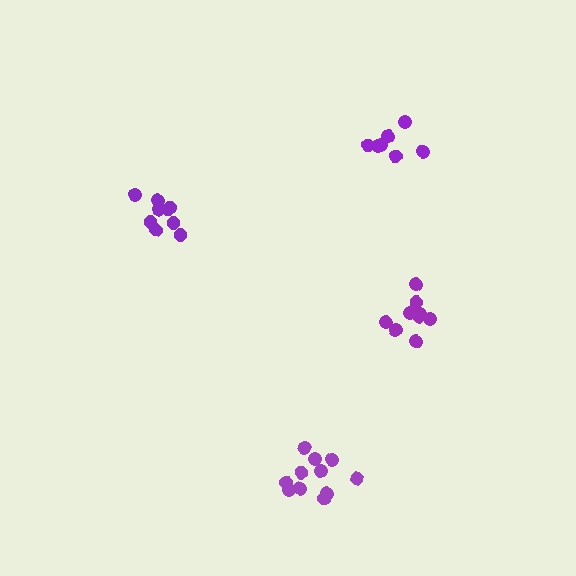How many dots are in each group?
Group 1: 7 dots, Group 2: 11 dots, Group 3: 9 dots, Group 4: 9 dots (36 total).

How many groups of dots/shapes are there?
There are 4 groups.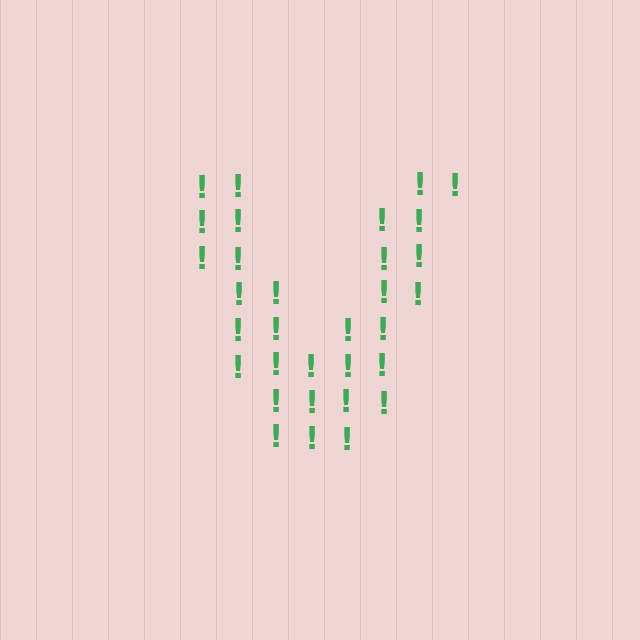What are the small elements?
The small elements are exclamation marks.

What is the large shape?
The large shape is the letter V.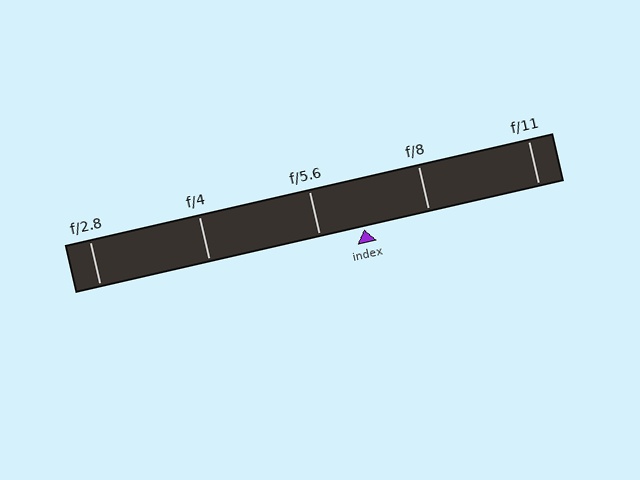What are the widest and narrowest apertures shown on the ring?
The widest aperture shown is f/2.8 and the narrowest is f/11.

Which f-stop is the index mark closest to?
The index mark is closest to f/5.6.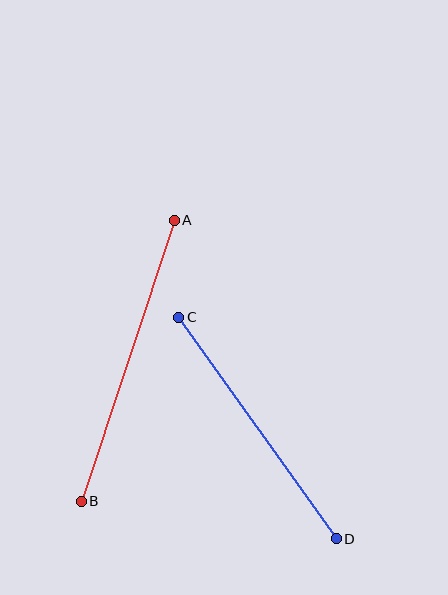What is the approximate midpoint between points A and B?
The midpoint is at approximately (128, 361) pixels.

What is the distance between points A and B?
The distance is approximately 296 pixels.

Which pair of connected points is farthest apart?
Points A and B are farthest apart.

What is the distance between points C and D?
The distance is approximately 272 pixels.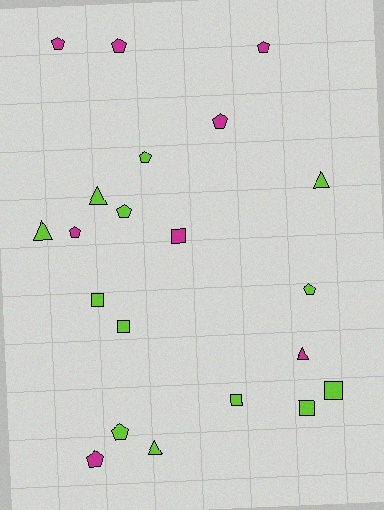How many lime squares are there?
There are 5 lime squares.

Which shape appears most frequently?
Pentagon, with 10 objects.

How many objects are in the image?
There are 21 objects.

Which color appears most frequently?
Lime, with 13 objects.